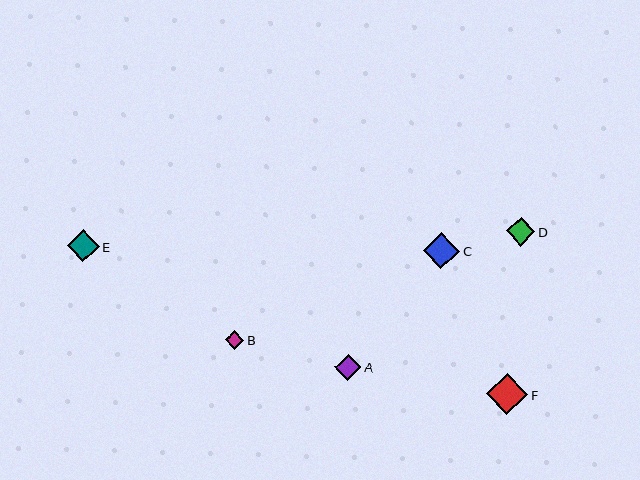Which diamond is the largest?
Diamond F is the largest with a size of approximately 41 pixels.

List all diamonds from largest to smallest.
From largest to smallest: F, C, E, D, A, B.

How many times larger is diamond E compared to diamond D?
Diamond E is approximately 1.1 times the size of diamond D.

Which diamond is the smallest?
Diamond B is the smallest with a size of approximately 19 pixels.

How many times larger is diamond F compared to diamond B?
Diamond F is approximately 2.2 times the size of diamond B.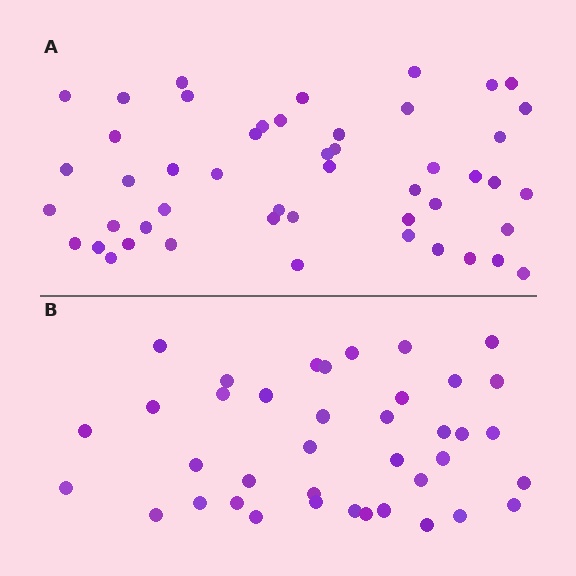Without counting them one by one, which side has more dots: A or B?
Region A (the top region) has more dots.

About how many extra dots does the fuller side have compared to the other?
Region A has roughly 10 or so more dots than region B.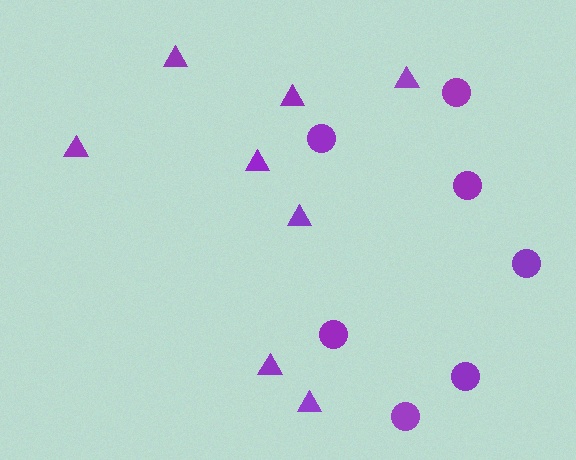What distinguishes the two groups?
There are 2 groups: one group of circles (7) and one group of triangles (8).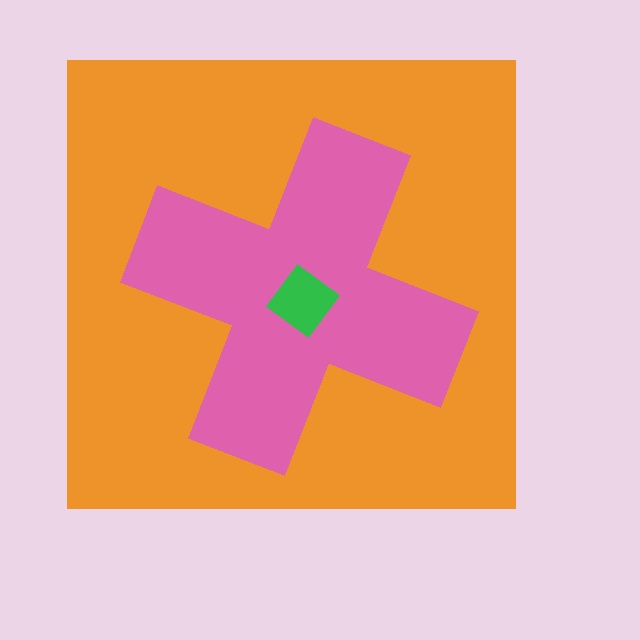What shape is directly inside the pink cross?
The green diamond.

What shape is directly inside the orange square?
The pink cross.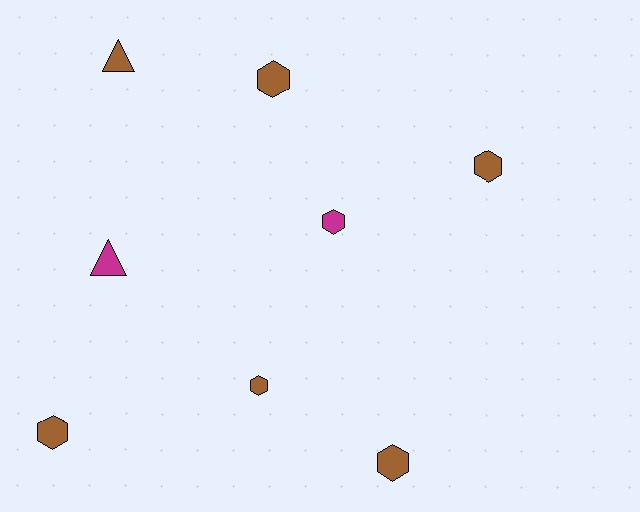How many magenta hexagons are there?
There is 1 magenta hexagon.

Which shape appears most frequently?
Hexagon, with 6 objects.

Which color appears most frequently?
Brown, with 6 objects.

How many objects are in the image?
There are 8 objects.